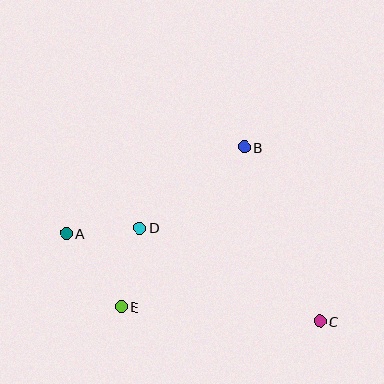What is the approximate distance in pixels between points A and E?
The distance between A and E is approximately 92 pixels.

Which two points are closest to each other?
Points A and D are closest to each other.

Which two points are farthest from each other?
Points A and C are farthest from each other.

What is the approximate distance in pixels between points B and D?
The distance between B and D is approximately 132 pixels.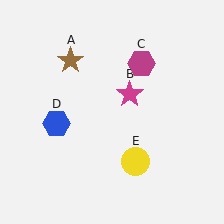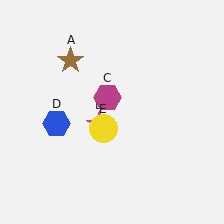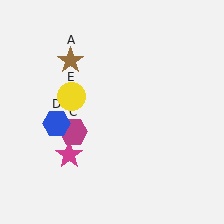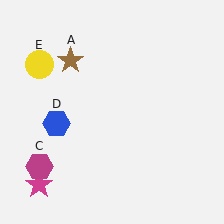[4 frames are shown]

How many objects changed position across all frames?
3 objects changed position: magenta star (object B), magenta hexagon (object C), yellow circle (object E).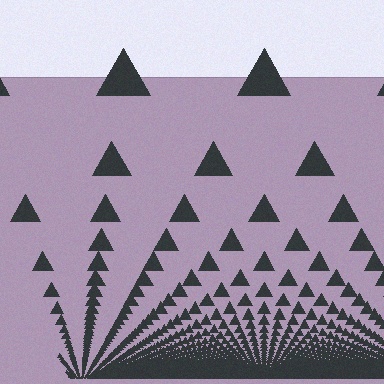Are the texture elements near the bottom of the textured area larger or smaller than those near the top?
Smaller. The gradient is inverted — elements near the bottom are smaller and denser.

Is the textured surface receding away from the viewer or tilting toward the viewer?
The surface appears to tilt toward the viewer. Texture elements get larger and sparser toward the top.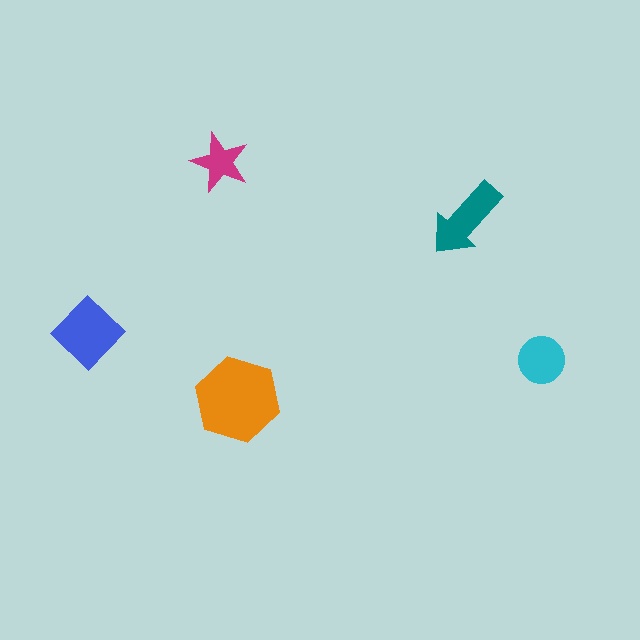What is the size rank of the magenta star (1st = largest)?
5th.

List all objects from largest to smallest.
The orange hexagon, the blue diamond, the teal arrow, the cyan circle, the magenta star.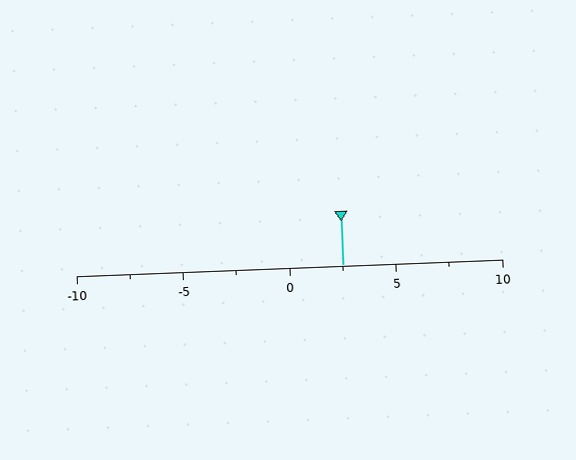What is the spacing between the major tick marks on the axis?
The major ticks are spaced 5 apart.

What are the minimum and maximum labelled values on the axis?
The axis runs from -10 to 10.